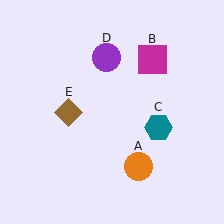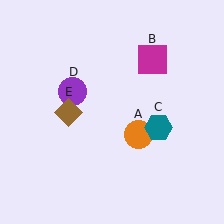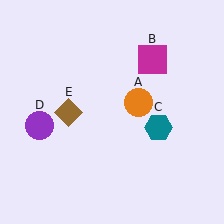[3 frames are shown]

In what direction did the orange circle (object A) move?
The orange circle (object A) moved up.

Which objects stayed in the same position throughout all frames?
Magenta square (object B) and teal hexagon (object C) and brown diamond (object E) remained stationary.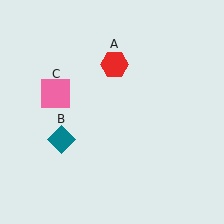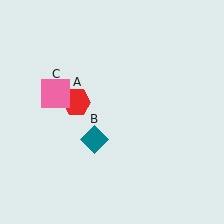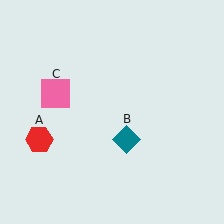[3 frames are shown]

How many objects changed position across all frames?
2 objects changed position: red hexagon (object A), teal diamond (object B).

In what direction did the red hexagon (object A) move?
The red hexagon (object A) moved down and to the left.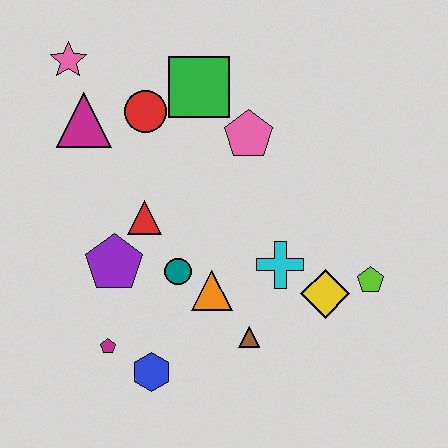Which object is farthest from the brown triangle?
The pink star is farthest from the brown triangle.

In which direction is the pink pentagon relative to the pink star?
The pink pentagon is to the right of the pink star.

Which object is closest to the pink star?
The magenta triangle is closest to the pink star.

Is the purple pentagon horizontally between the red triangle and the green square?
No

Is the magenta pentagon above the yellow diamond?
No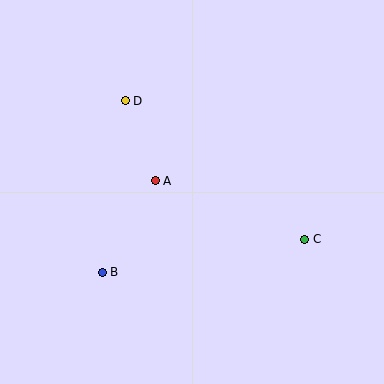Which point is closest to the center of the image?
Point A at (155, 181) is closest to the center.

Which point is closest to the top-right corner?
Point C is closest to the top-right corner.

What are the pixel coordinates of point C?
Point C is at (305, 239).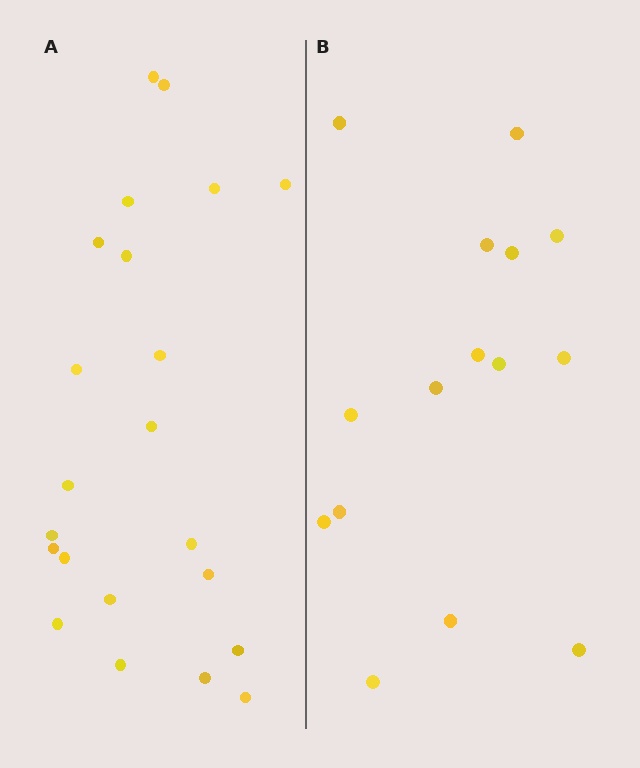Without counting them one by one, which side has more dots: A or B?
Region A (the left region) has more dots.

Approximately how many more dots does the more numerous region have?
Region A has roughly 8 or so more dots than region B.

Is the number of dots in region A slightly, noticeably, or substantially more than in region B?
Region A has substantially more. The ratio is roughly 1.5 to 1.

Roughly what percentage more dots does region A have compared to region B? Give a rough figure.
About 45% more.